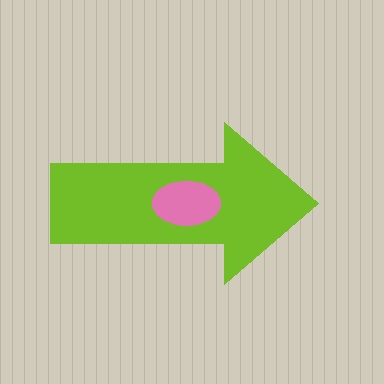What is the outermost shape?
The lime arrow.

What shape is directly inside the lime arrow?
The pink ellipse.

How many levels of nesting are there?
2.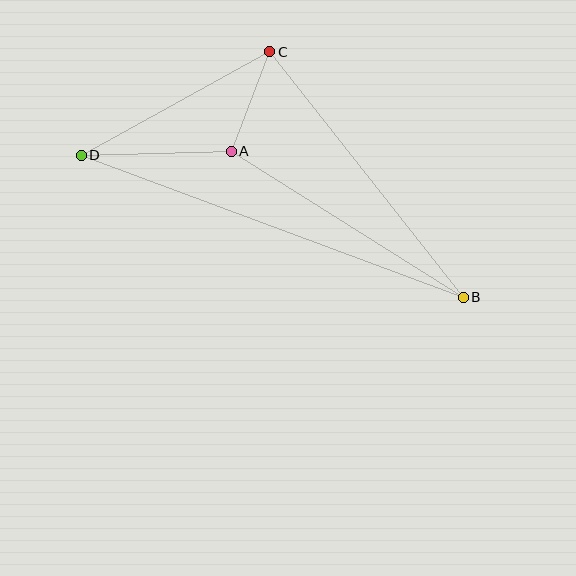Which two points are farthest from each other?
Points B and D are farthest from each other.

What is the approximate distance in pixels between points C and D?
The distance between C and D is approximately 215 pixels.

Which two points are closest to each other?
Points A and C are closest to each other.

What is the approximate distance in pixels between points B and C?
The distance between B and C is approximately 313 pixels.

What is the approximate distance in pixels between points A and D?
The distance between A and D is approximately 150 pixels.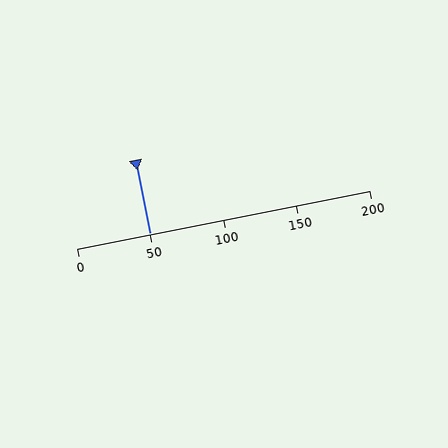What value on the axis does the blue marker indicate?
The marker indicates approximately 50.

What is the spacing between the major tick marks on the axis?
The major ticks are spaced 50 apart.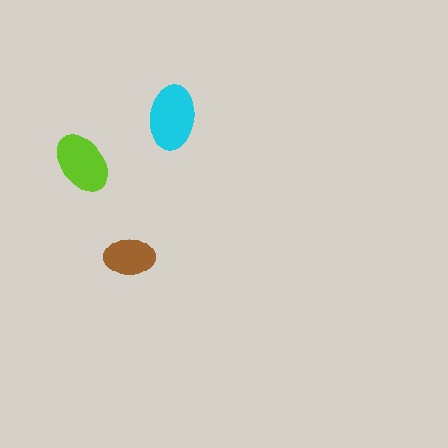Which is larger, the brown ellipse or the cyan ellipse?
The cyan one.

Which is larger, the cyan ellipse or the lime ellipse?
The cyan one.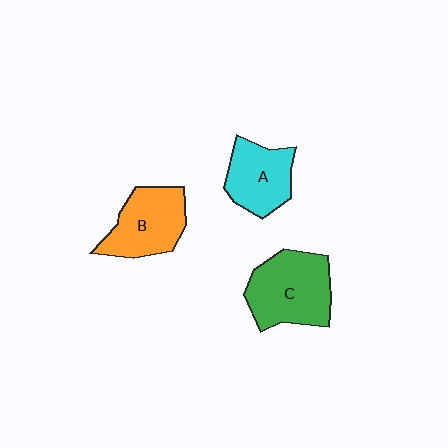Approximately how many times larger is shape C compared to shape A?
Approximately 1.4 times.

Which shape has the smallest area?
Shape A (cyan).